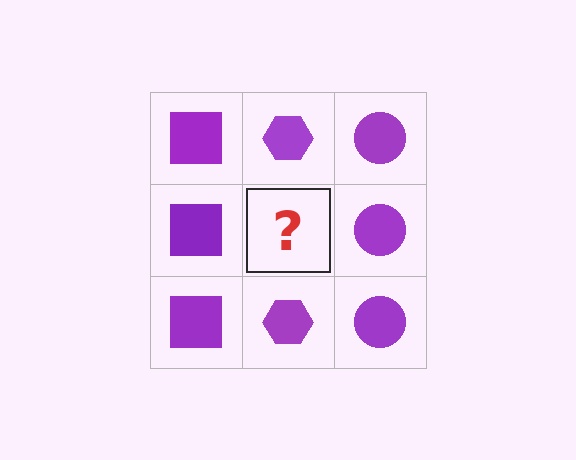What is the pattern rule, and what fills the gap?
The rule is that each column has a consistent shape. The gap should be filled with a purple hexagon.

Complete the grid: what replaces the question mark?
The question mark should be replaced with a purple hexagon.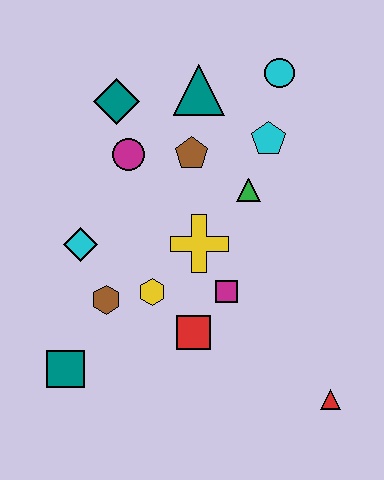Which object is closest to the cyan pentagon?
The green triangle is closest to the cyan pentagon.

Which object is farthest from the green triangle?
The teal square is farthest from the green triangle.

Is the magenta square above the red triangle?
Yes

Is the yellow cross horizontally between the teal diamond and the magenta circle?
No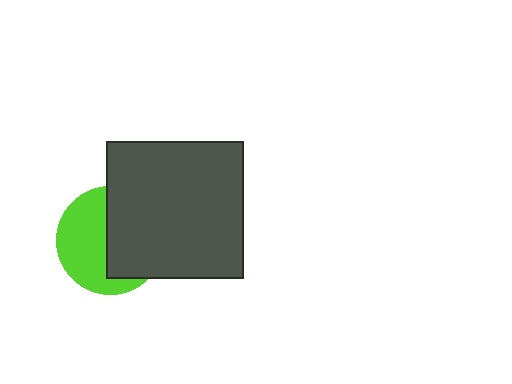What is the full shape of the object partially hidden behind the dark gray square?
The partially hidden object is a lime circle.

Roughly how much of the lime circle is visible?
About half of it is visible (roughly 49%).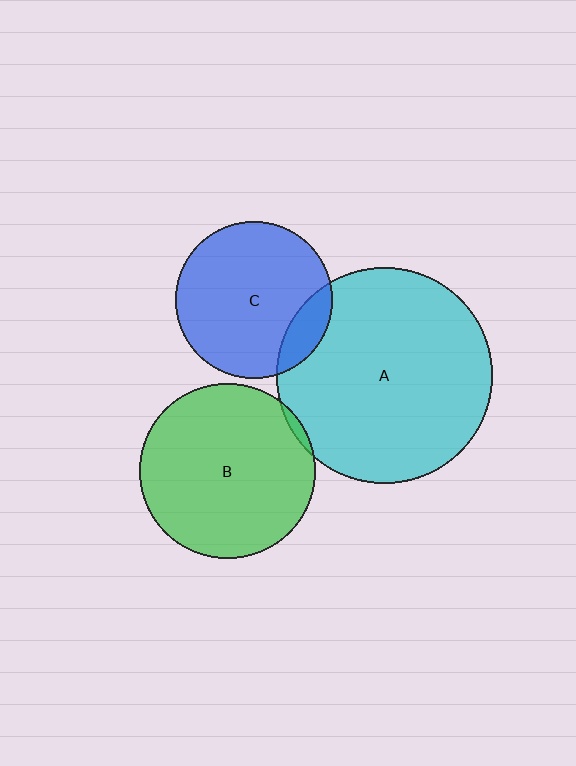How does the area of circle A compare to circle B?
Approximately 1.5 times.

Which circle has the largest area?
Circle A (cyan).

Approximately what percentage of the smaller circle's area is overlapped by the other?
Approximately 5%.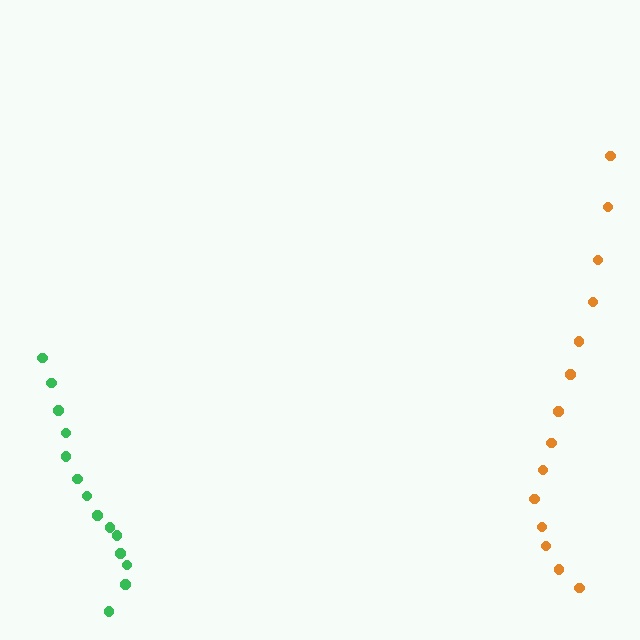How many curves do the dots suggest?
There are 2 distinct paths.